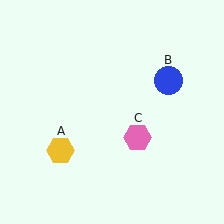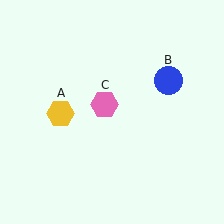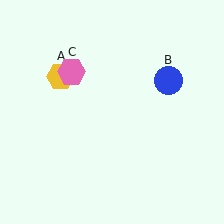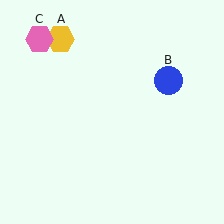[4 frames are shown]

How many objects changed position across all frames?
2 objects changed position: yellow hexagon (object A), pink hexagon (object C).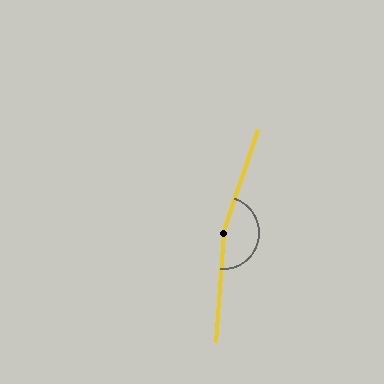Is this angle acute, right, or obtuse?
It is obtuse.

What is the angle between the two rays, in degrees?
Approximately 166 degrees.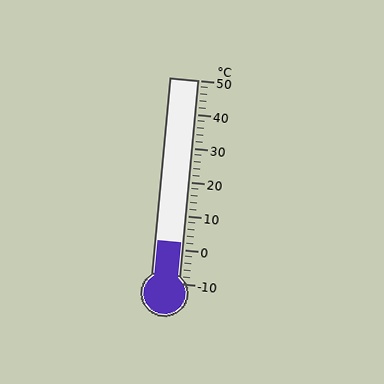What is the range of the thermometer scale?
The thermometer scale ranges from -10°C to 50°C.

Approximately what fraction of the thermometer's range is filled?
The thermometer is filled to approximately 20% of its range.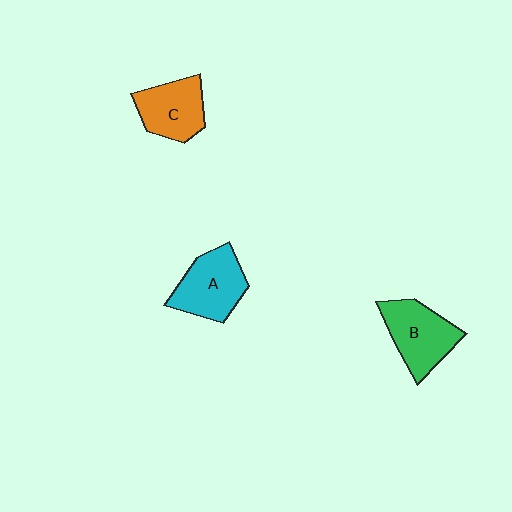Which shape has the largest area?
Shape B (green).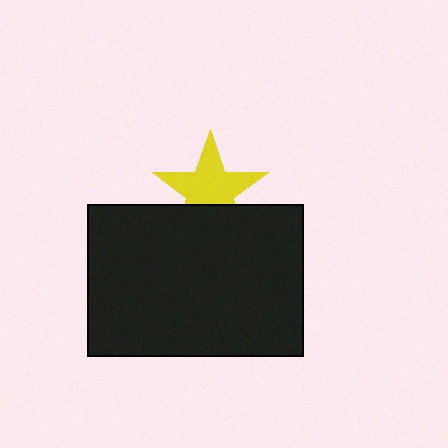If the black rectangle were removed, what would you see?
You would see the complete yellow star.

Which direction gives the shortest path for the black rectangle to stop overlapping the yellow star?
Moving down gives the shortest separation.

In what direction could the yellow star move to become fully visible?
The yellow star could move up. That would shift it out from behind the black rectangle entirely.